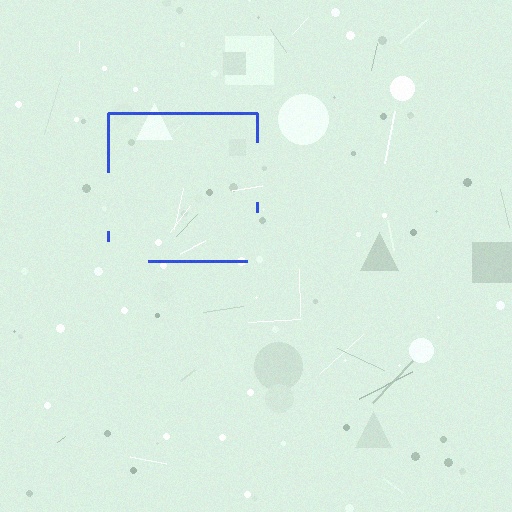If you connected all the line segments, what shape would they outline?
They would outline a square.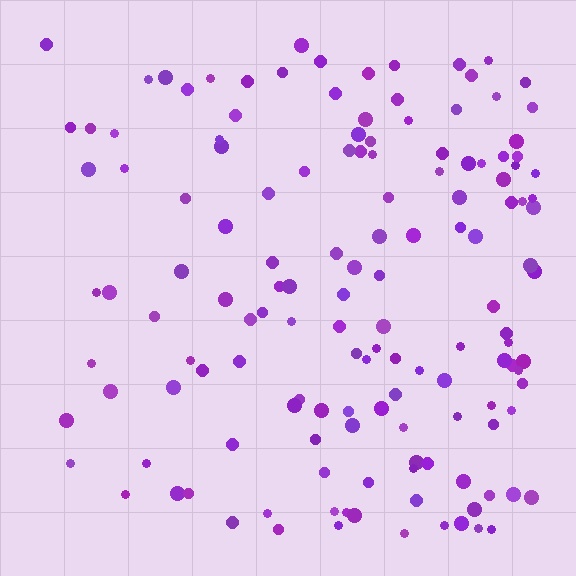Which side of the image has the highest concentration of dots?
The right.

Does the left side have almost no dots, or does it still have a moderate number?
Still a moderate number, just noticeably fewer than the right.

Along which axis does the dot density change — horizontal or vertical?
Horizontal.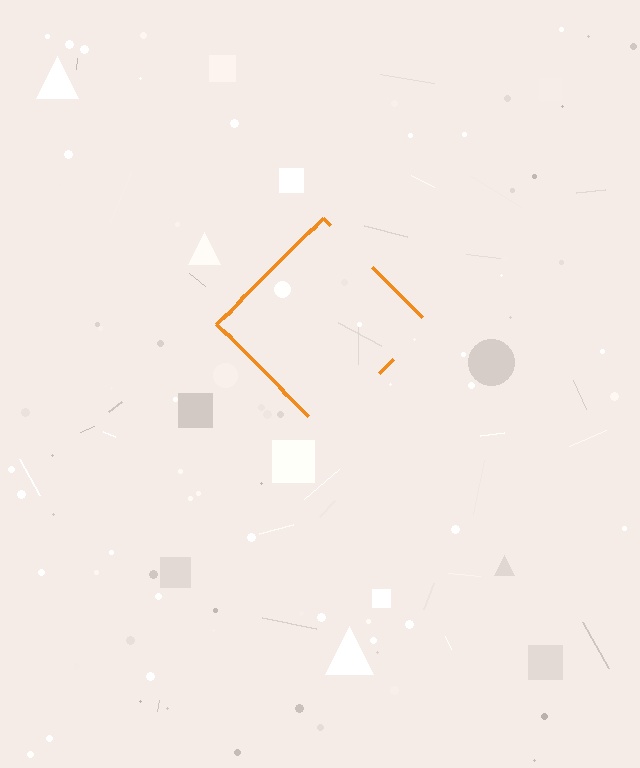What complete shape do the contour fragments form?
The contour fragments form a diamond.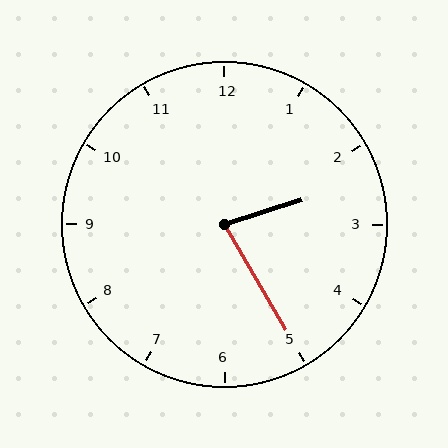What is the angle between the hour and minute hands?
Approximately 78 degrees.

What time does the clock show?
2:25.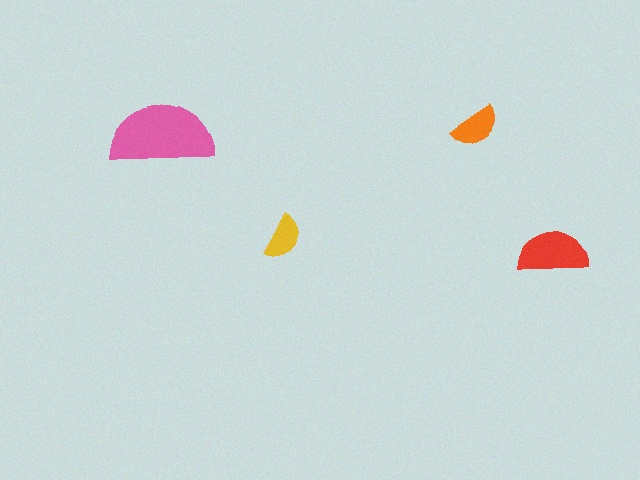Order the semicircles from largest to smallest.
the pink one, the red one, the orange one, the yellow one.